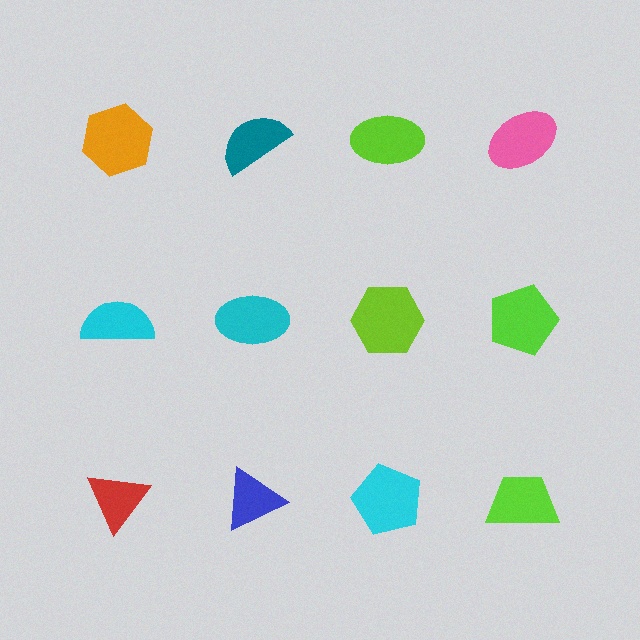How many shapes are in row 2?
4 shapes.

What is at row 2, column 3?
A lime hexagon.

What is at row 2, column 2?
A cyan ellipse.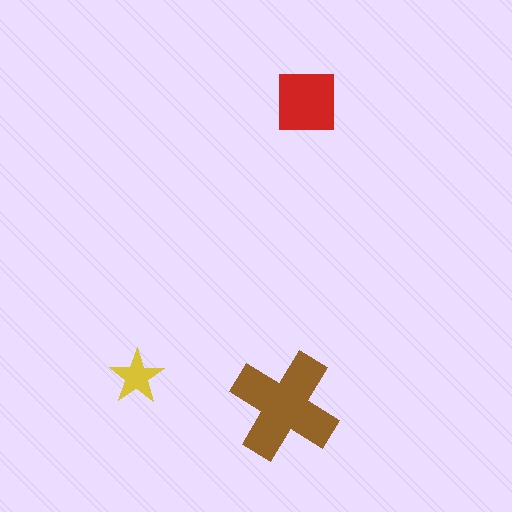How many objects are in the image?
There are 3 objects in the image.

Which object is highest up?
The red square is topmost.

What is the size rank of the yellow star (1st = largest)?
3rd.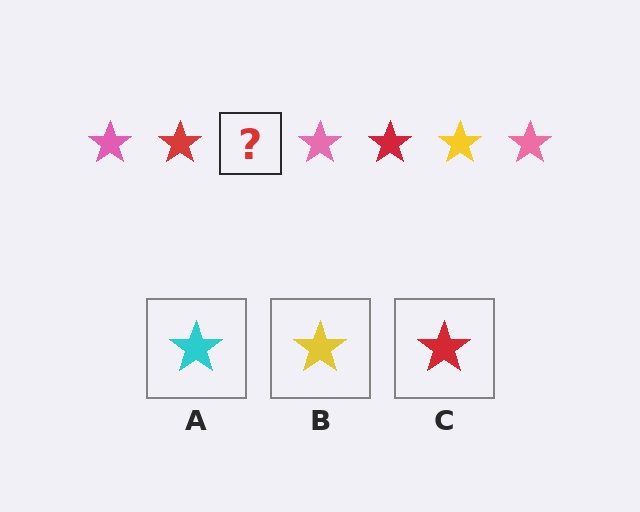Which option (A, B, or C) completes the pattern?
B.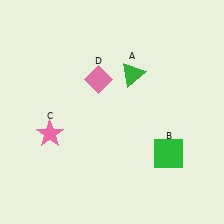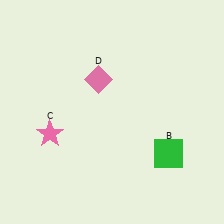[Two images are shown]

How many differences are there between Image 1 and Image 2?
There is 1 difference between the two images.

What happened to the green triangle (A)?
The green triangle (A) was removed in Image 2. It was in the top-right area of Image 1.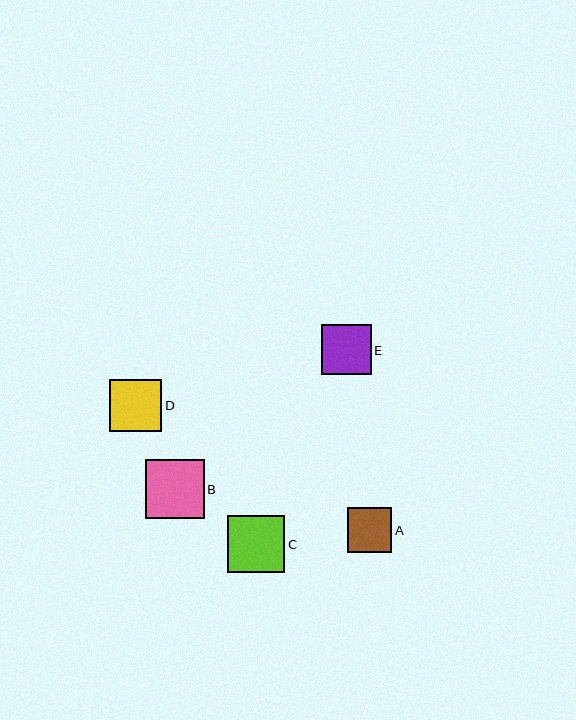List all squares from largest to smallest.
From largest to smallest: B, C, D, E, A.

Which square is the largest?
Square B is the largest with a size of approximately 59 pixels.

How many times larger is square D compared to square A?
Square D is approximately 1.2 times the size of square A.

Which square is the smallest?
Square A is the smallest with a size of approximately 44 pixels.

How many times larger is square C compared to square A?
Square C is approximately 1.3 times the size of square A.